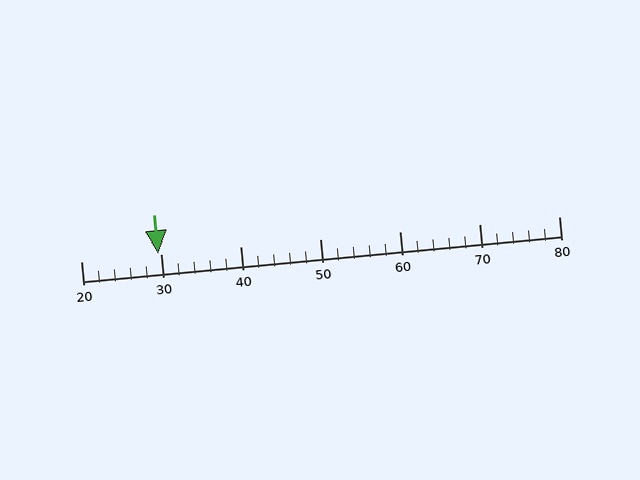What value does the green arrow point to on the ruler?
The green arrow points to approximately 30.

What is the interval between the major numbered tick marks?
The major tick marks are spaced 10 units apart.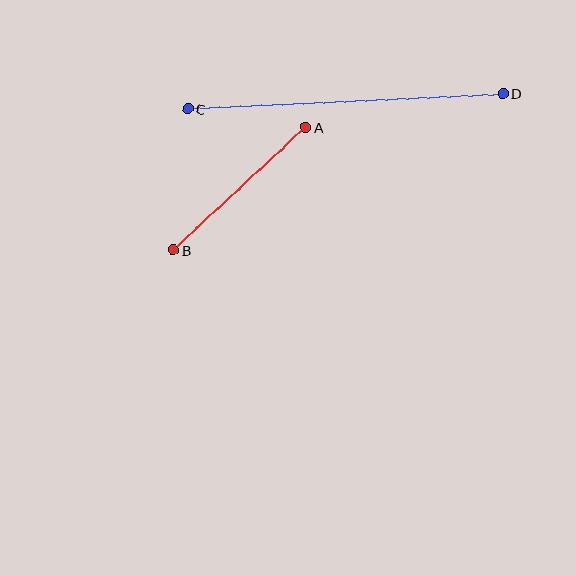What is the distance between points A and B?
The distance is approximately 180 pixels.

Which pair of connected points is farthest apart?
Points C and D are farthest apart.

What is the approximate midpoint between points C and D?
The midpoint is at approximately (345, 101) pixels.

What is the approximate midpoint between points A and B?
The midpoint is at approximately (239, 189) pixels.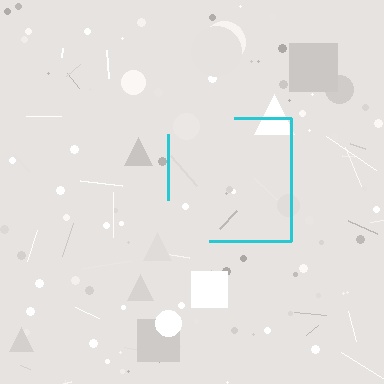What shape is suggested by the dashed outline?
The dashed outline suggests a square.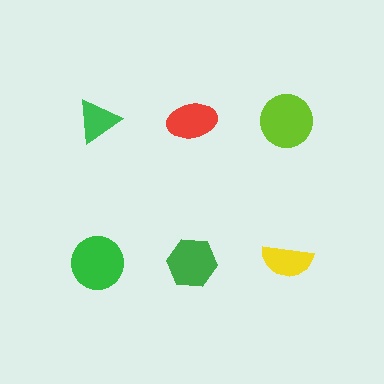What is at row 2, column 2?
A green hexagon.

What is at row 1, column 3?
A lime circle.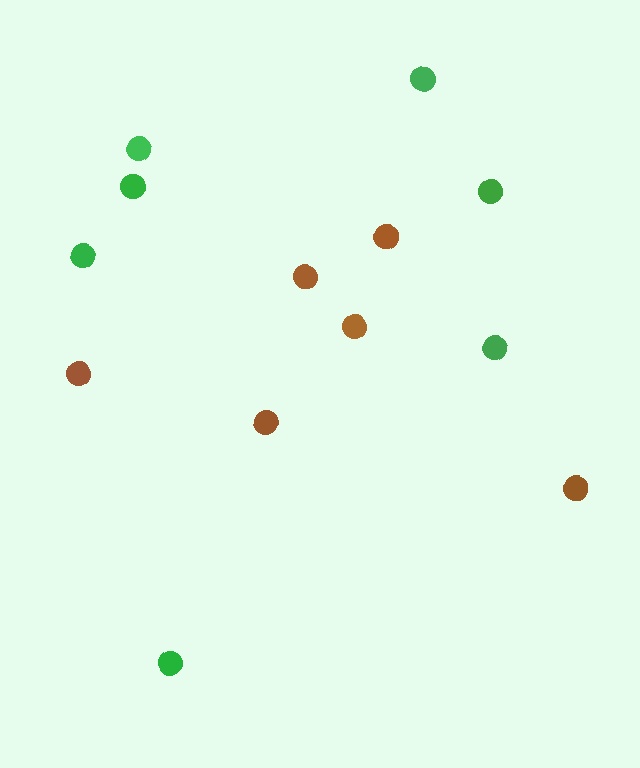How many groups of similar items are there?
There are 2 groups: one group of brown circles (6) and one group of green circles (7).